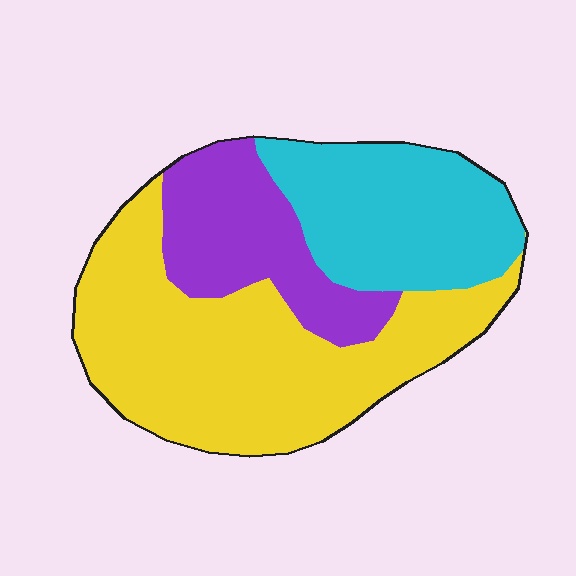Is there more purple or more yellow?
Yellow.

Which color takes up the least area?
Purple, at roughly 20%.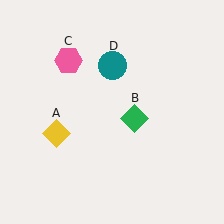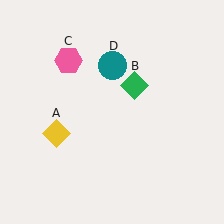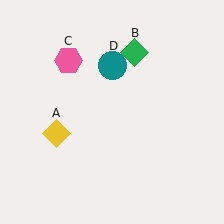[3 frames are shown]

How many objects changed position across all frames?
1 object changed position: green diamond (object B).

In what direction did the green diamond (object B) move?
The green diamond (object B) moved up.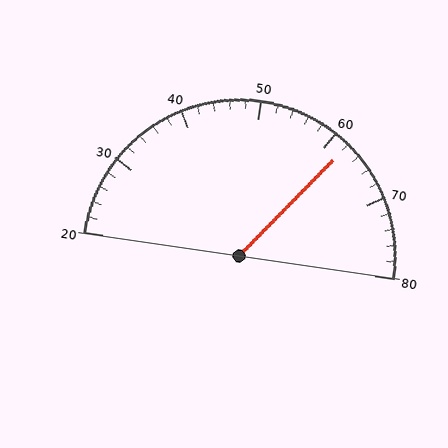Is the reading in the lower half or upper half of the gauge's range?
The reading is in the upper half of the range (20 to 80).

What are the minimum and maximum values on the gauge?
The gauge ranges from 20 to 80.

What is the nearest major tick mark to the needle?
The nearest major tick mark is 60.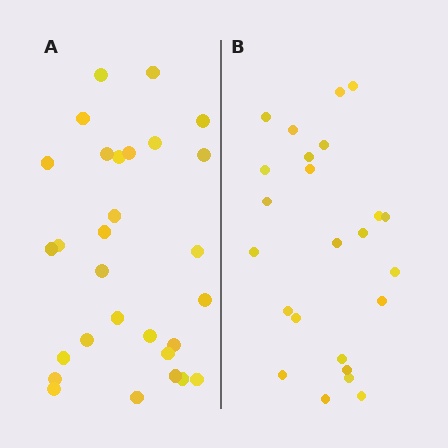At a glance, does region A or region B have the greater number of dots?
Region A (the left region) has more dots.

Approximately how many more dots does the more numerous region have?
Region A has about 5 more dots than region B.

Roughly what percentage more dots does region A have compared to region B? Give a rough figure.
About 20% more.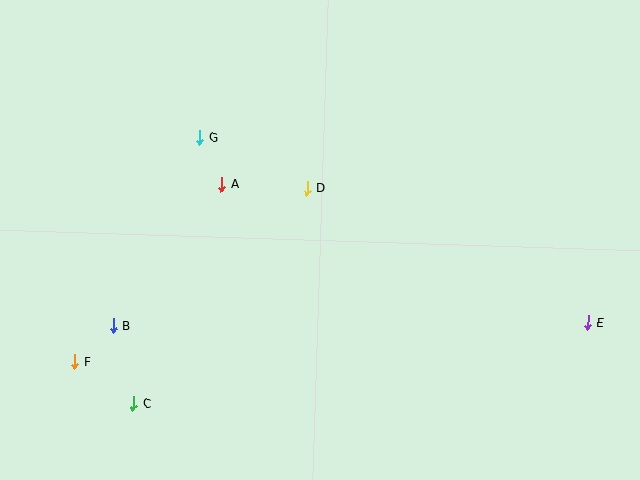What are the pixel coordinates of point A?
Point A is at (221, 184).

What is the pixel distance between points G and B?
The distance between G and B is 207 pixels.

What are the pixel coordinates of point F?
Point F is at (75, 361).